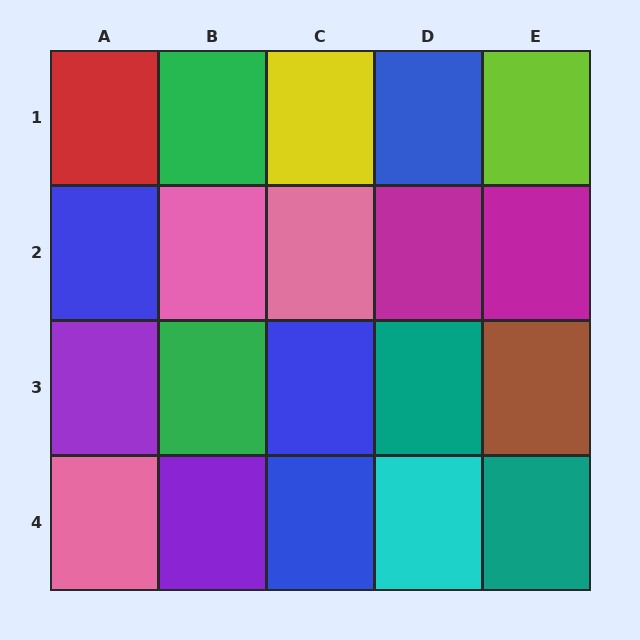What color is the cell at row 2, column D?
Magenta.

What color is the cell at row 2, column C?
Pink.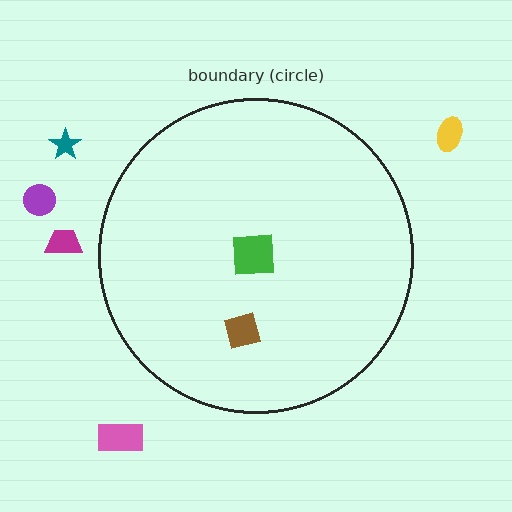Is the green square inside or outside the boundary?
Inside.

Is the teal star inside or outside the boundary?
Outside.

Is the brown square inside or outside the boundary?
Inside.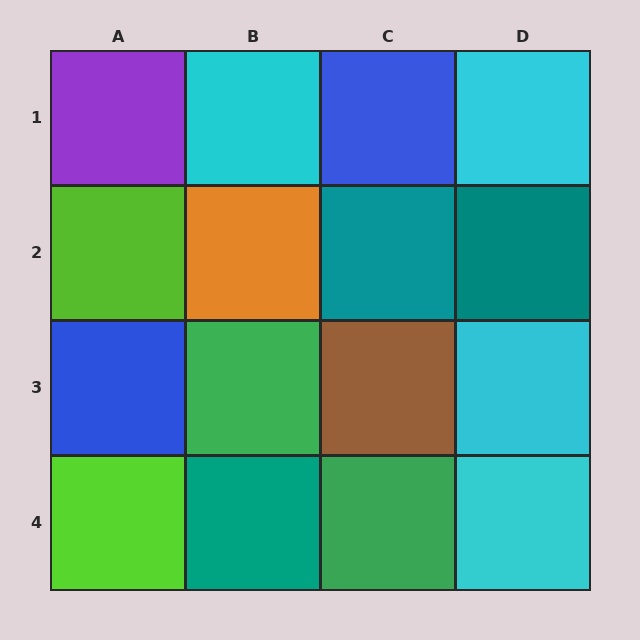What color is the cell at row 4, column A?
Lime.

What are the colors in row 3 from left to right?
Blue, green, brown, cyan.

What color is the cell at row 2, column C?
Teal.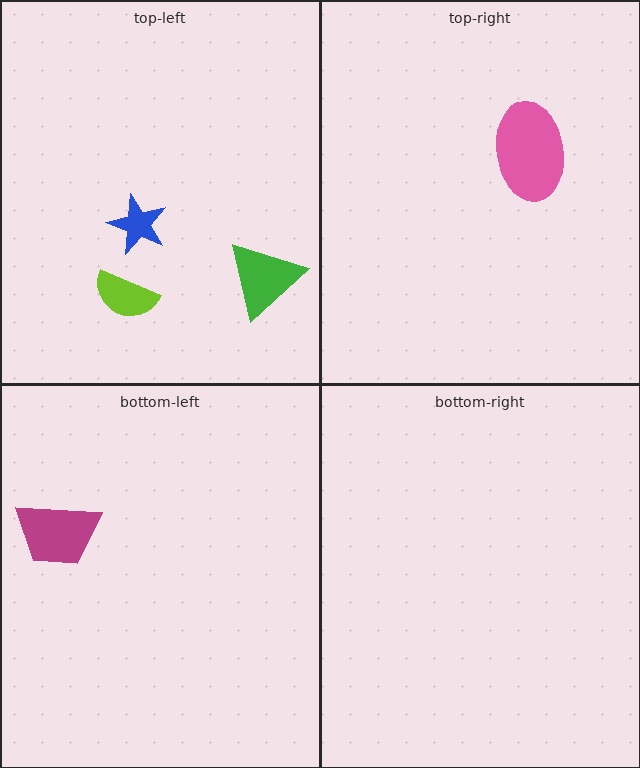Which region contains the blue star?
The top-left region.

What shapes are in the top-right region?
The pink ellipse.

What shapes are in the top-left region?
The lime semicircle, the blue star, the green triangle.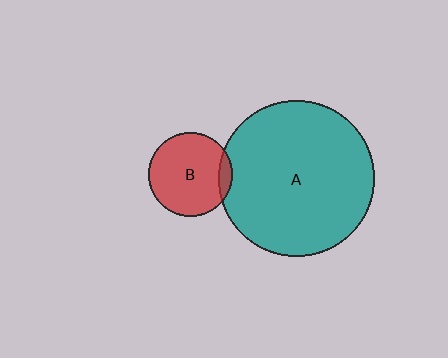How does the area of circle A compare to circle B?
Approximately 3.4 times.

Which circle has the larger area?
Circle A (teal).